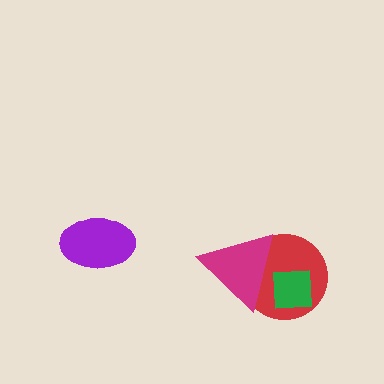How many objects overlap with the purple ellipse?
0 objects overlap with the purple ellipse.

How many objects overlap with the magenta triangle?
2 objects overlap with the magenta triangle.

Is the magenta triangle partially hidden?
Yes, it is partially covered by another shape.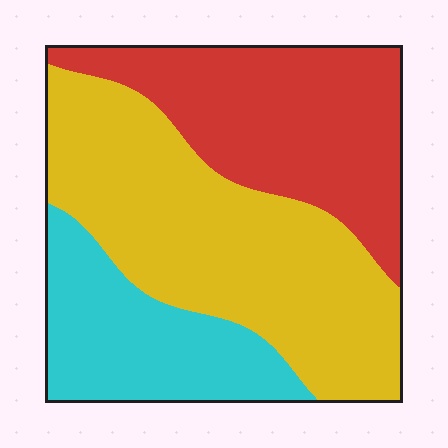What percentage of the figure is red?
Red covers 32% of the figure.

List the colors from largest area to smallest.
From largest to smallest: yellow, red, cyan.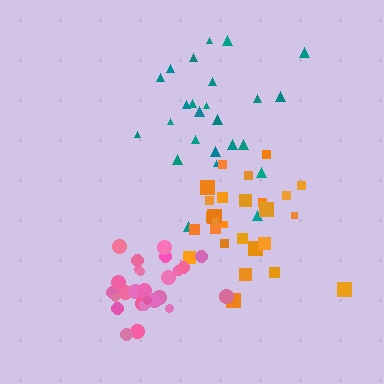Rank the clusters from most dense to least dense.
pink, orange, teal.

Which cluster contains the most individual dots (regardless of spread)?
Orange (27).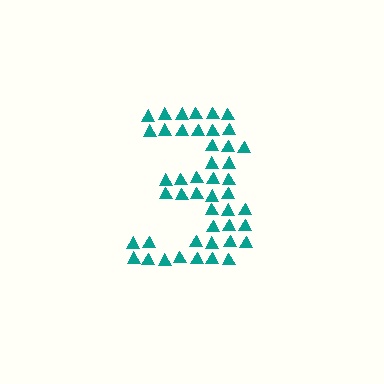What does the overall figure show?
The overall figure shows the digit 3.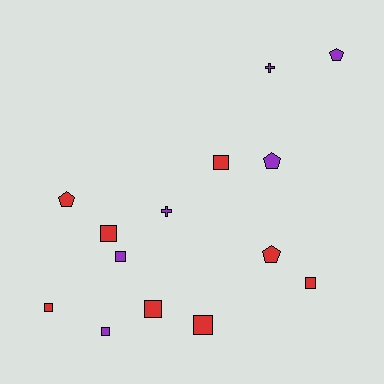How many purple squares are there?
There are 2 purple squares.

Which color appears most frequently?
Red, with 8 objects.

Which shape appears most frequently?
Square, with 8 objects.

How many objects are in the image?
There are 14 objects.